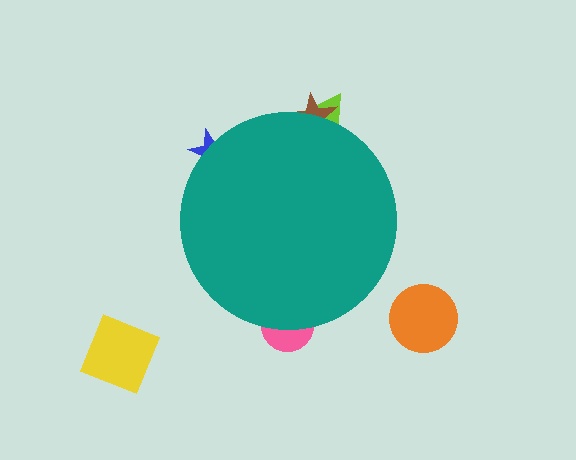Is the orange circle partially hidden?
No, the orange circle is fully visible.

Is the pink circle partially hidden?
Yes, the pink circle is partially hidden behind the teal circle.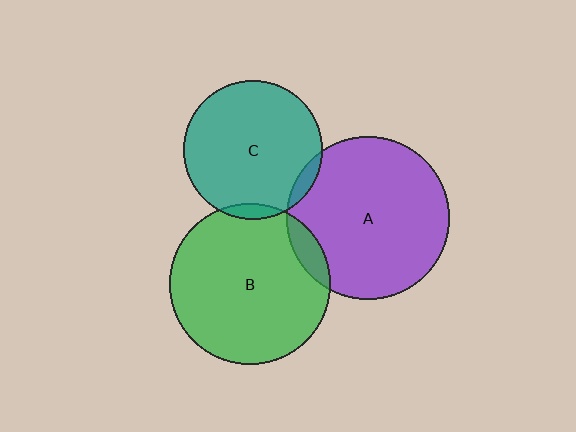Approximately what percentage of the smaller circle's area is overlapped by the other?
Approximately 5%.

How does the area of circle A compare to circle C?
Approximately 1.4 times.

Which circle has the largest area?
Circle A (purple).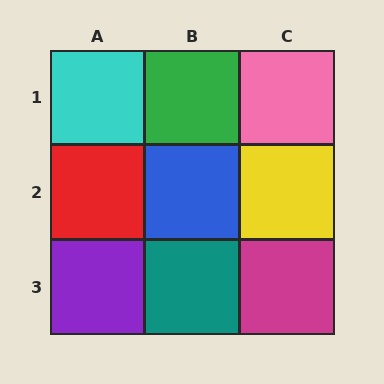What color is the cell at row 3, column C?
Magenta.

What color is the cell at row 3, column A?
Purple.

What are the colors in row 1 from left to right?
Cyan, green, pink.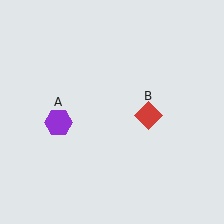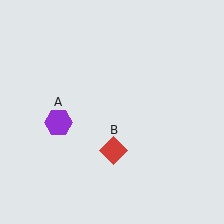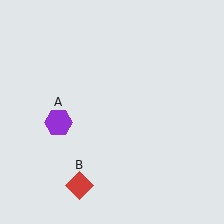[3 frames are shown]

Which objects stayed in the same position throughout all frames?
Purple hexagon (object A) remained stationary.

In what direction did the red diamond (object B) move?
The red diamond (object B) moved down and to the left.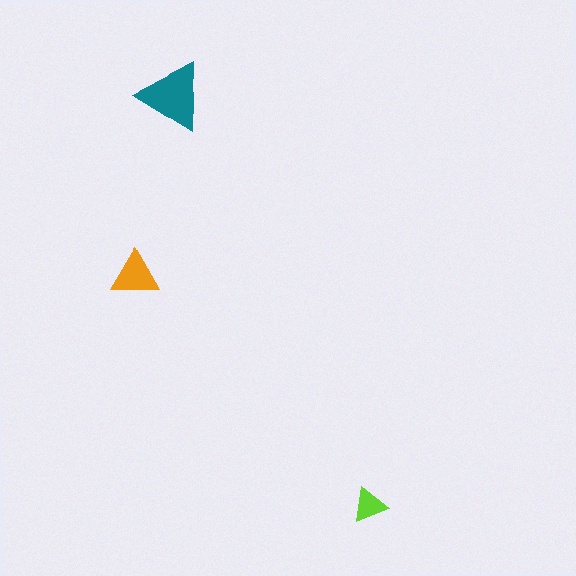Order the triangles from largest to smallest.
the teal one, the orange one, the lime one.